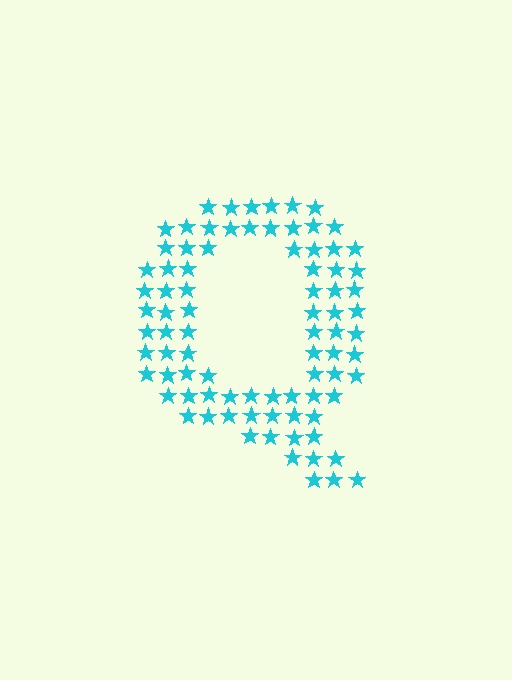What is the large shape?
The large shape is the letter Q.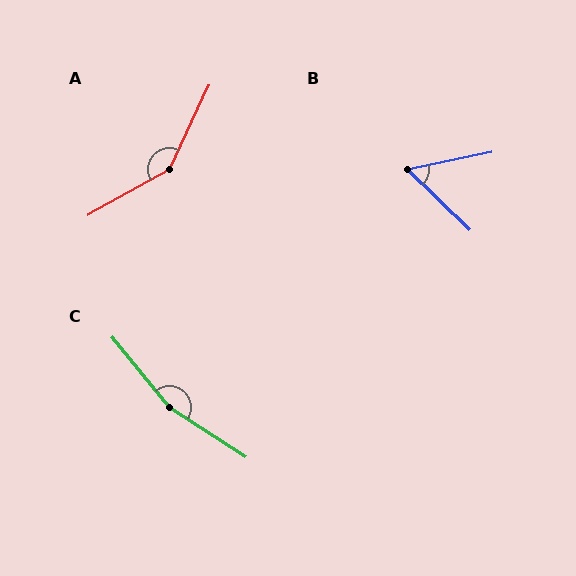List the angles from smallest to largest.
B (55°), A (144°), C (162°).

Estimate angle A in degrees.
Approximately 144 degrees.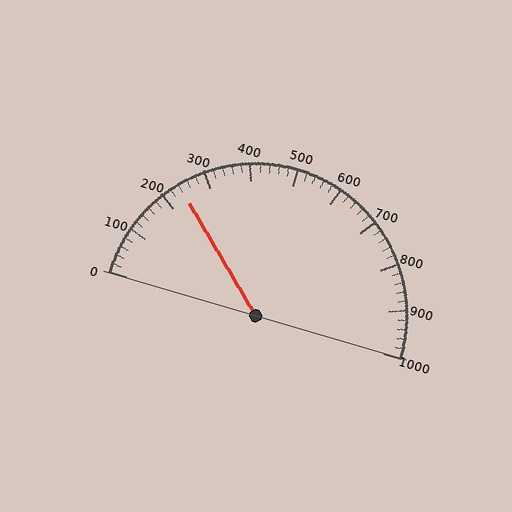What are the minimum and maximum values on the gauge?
The gauge ranges from 0 to 1000.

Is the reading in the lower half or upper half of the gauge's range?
The reading is in the lower half of the range (0 to 1000).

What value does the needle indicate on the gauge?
The needle indicates approximately 240.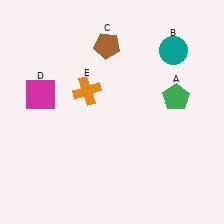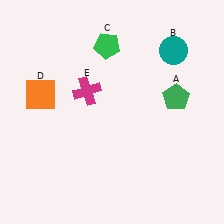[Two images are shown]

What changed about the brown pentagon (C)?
In Image 1, C is brown. In Image 2, it changed to green.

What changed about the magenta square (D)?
In Image 1, D is magenta. In Image 2, it changed to orange.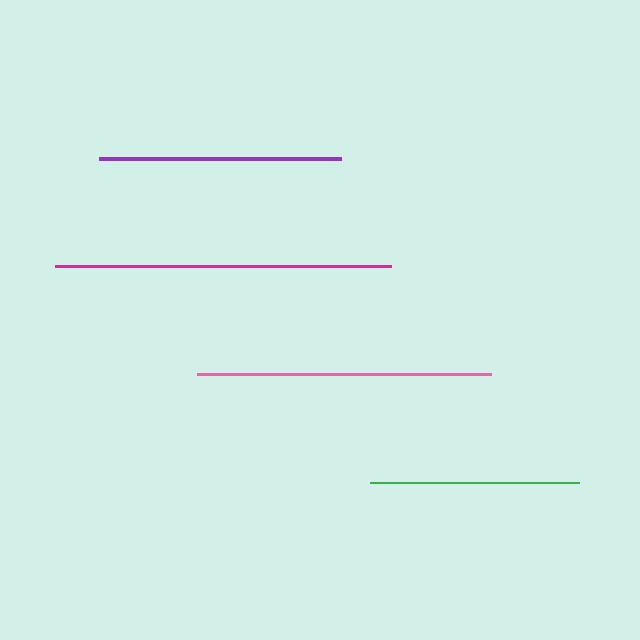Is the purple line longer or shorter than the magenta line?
The magenta line is longer than the purple line.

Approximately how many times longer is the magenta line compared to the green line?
The magenta line is approximately 1.6 times the length of the green line.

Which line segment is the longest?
The magenta line is the longest at approximately 337 pixels.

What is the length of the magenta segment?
The magenta segment is approximately 337 pixels long.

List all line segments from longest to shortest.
From longest to shortest: magenta, pink, purple, green.